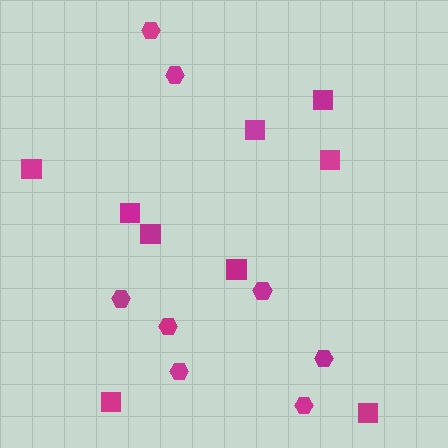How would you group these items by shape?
There are 2 groups: one group of squares (9) and one group of hexagons (8).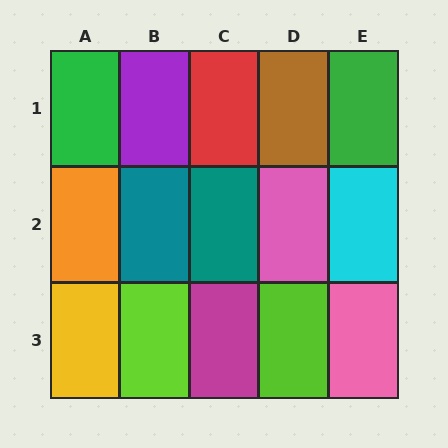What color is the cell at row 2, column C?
Teal.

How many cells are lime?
2 cells are lime.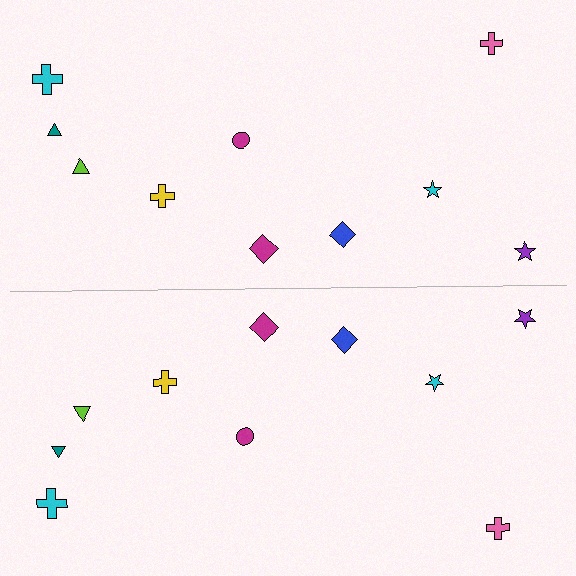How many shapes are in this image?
There are 20 shapes in this image.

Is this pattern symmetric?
Yes, this pattern has bilateral (reflection) symmetry.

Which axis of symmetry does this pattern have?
The pattern has a horizontal axis of symmetry running through the center of the image.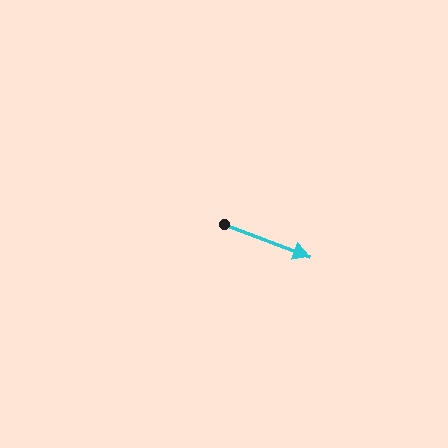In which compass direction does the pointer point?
East.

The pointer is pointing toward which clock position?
Roughly 4 o'clock.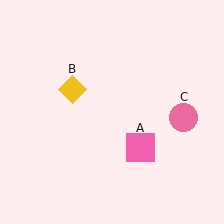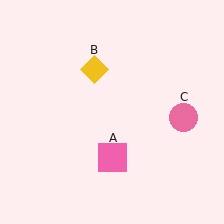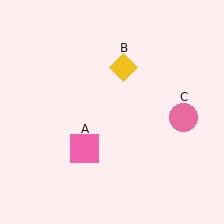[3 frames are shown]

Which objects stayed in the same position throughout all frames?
Pink circle (object C) remained stationary.